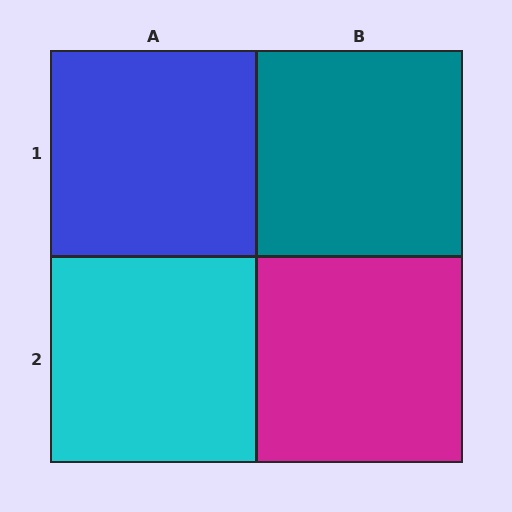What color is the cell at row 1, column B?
Teal.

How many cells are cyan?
1 cell is cyan.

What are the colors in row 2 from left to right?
Cyan, magenta.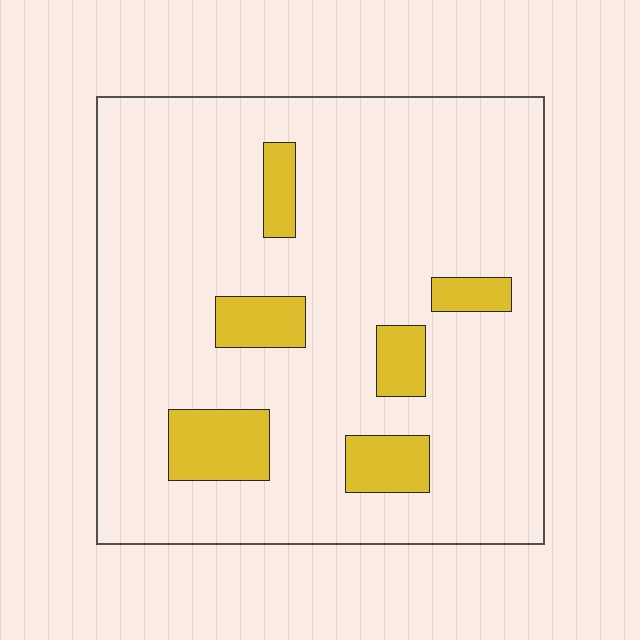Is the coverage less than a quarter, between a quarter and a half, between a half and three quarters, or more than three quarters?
Less than a quarter.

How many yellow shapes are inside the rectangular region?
6.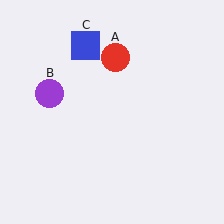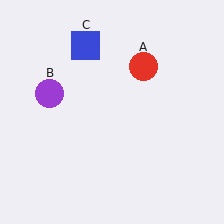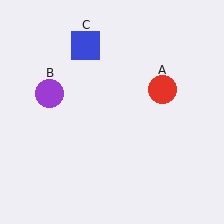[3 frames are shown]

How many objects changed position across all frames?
1 object changed position: red circle (object A).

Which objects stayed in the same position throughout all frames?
Purple circle (object B) and blue square (object C) remained stationary.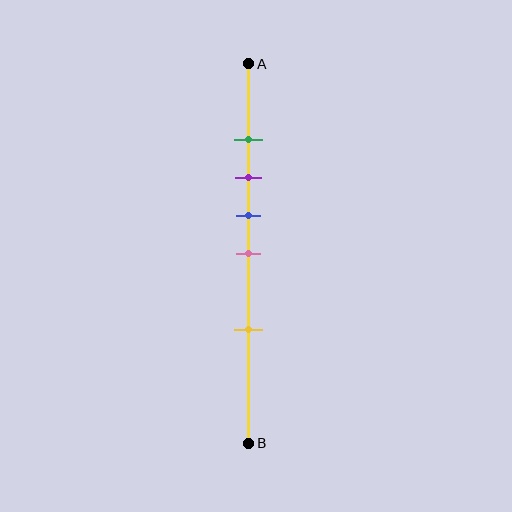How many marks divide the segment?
There are 5 marks dividing the segment.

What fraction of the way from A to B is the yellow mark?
The yellow mark is approximately 70% (0.7) of the way from A to B.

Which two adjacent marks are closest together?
The green and purple marks are the closest adjacent pair.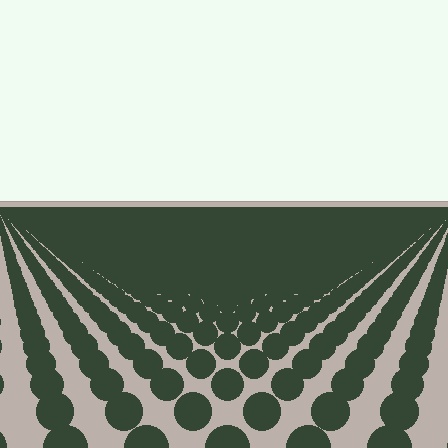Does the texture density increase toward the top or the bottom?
Density increases toward the top.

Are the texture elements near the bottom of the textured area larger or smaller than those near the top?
Larger. Near the bottom, elements are closer to the viewer and appear at a bigger on-screen size.